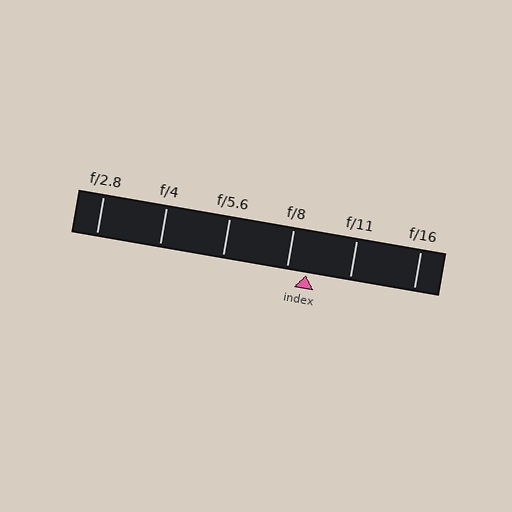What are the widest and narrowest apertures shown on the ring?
The widest aperture shown is f/2.8 and the narrowest is f/16.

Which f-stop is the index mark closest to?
The index mark is closest to f/8.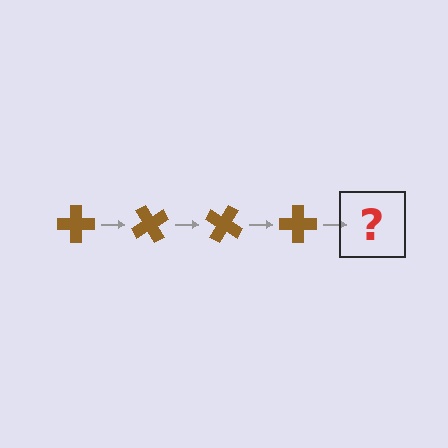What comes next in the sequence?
The next element should be a brown cross rotated 240 degrees.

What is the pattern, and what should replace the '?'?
The pattern is that the cross rotates 60 degrees each step. The '?' should be a brown cross rotated 240 degrees.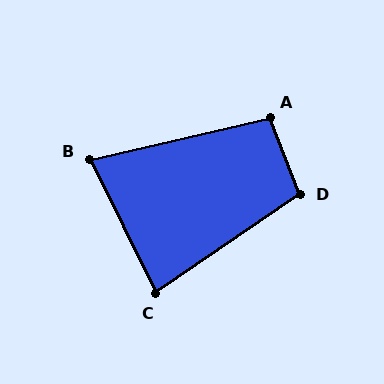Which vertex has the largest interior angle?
D, at approximately 103 degrees.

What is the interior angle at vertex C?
Approximately 82 degrees (acute).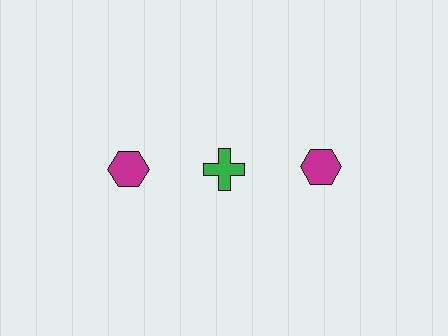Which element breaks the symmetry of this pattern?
The green cross in the top row, second from left column breaks the symmetry. All other shapes are magenta hexagons.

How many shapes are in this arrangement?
There are 3 shapes arranged in a grid pattern.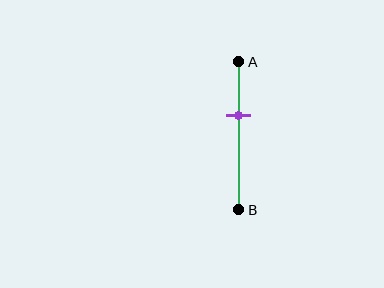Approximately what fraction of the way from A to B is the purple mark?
The purple mark is approximately 35% of the way from A to B.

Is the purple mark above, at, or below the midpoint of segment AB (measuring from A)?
The purple mark is above the midpoint of segment AB.